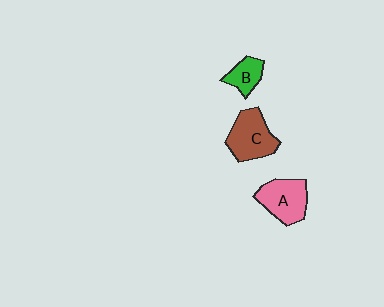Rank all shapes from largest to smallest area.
From largest to smallest: C (brown), A (pink), B (green).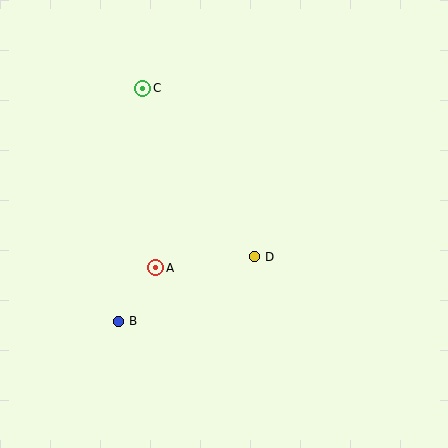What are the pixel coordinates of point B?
Point B is at (119, 321).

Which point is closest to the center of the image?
Point D at (255, 257) is closest to the center.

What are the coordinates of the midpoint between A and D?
The midpoint between A and D is at (205, 262).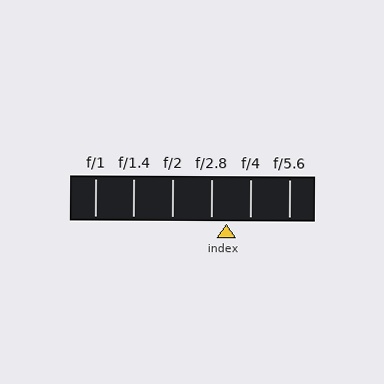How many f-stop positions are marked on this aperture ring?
There are 6 f-stop positions marked.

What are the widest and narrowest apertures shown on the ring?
The widest aperture shown is f/1 and the narrowest is f/5.6.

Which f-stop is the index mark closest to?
The index mark is closest to f/2.8.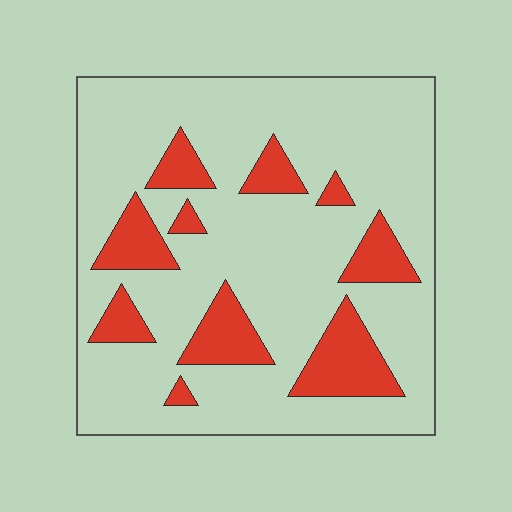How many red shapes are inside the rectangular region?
10.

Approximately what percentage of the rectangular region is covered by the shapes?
Approximately 20%.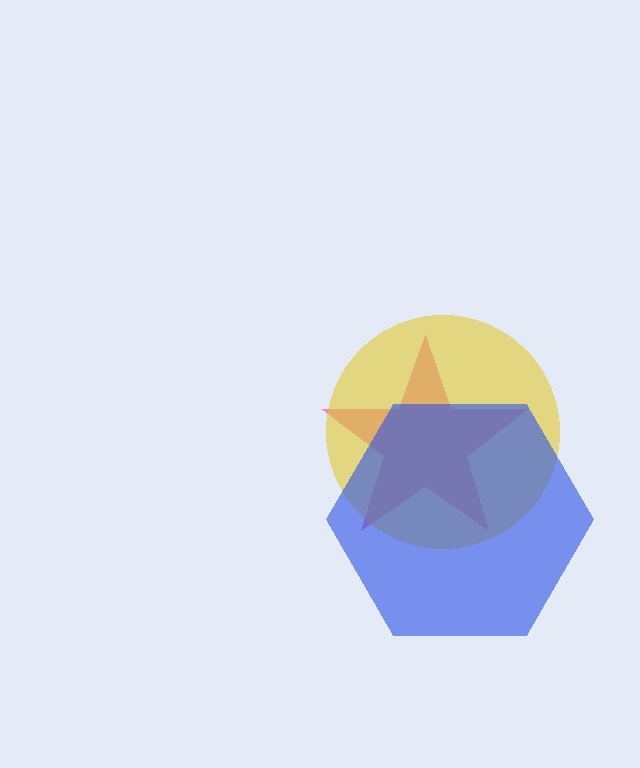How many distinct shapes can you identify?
There are 3 distinct shapes: a pink star, a yellow circle, a blue hexagon.